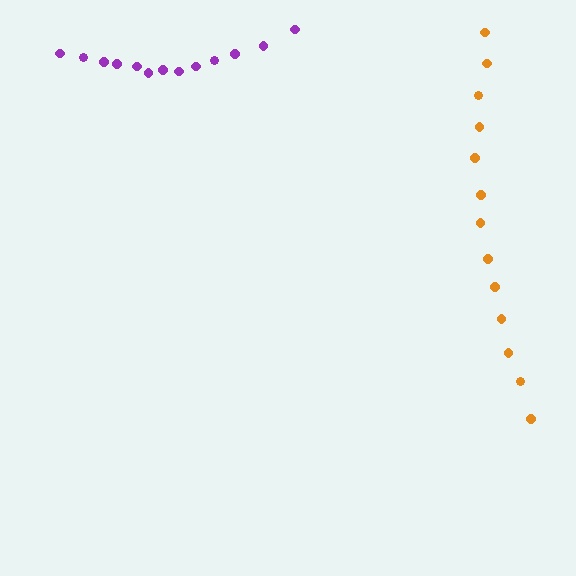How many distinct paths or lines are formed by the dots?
There are 2 distinct paths.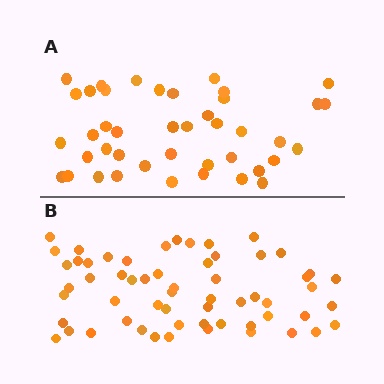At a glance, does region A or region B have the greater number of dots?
Region B (the bottom region) has more dots.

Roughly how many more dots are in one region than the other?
Region B has approximately 15 more dots than region A.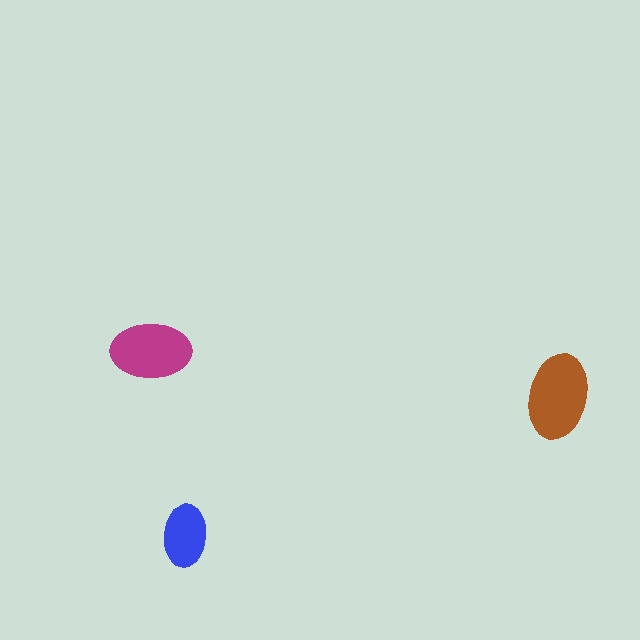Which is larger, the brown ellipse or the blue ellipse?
The brown one.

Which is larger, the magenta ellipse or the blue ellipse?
The magenta one.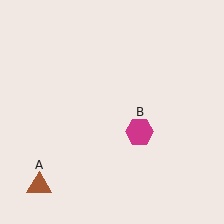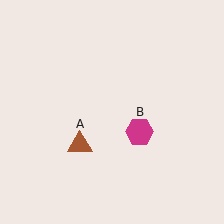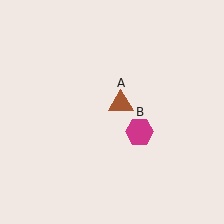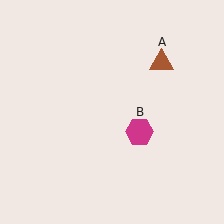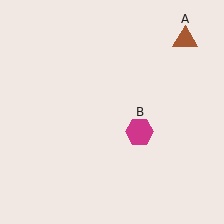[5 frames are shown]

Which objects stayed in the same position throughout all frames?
Magenta hexagon (object B) remained stationary.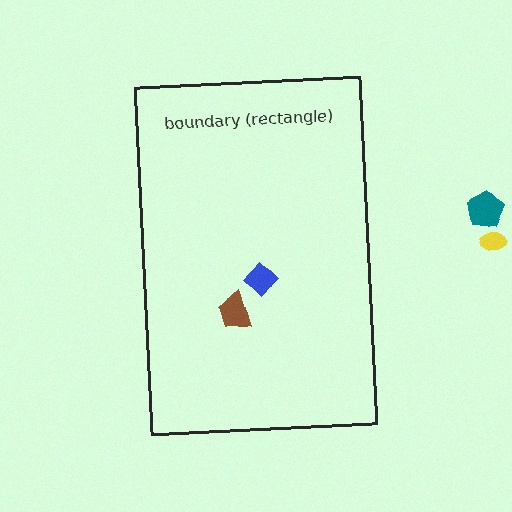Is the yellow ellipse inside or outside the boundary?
Outside.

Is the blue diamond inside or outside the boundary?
Inside.